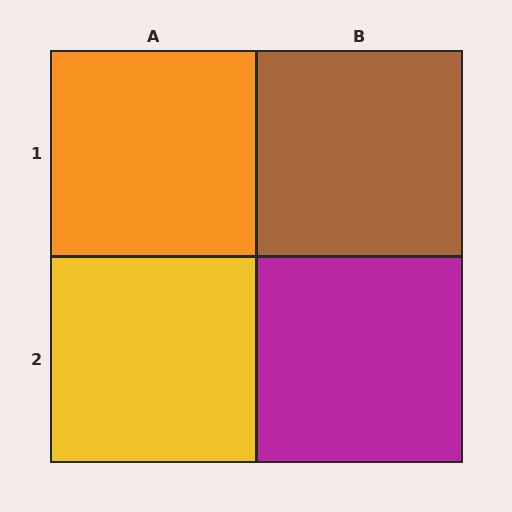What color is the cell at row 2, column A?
Yellow.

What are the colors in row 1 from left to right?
Orange, brown.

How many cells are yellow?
1 cell is yellow.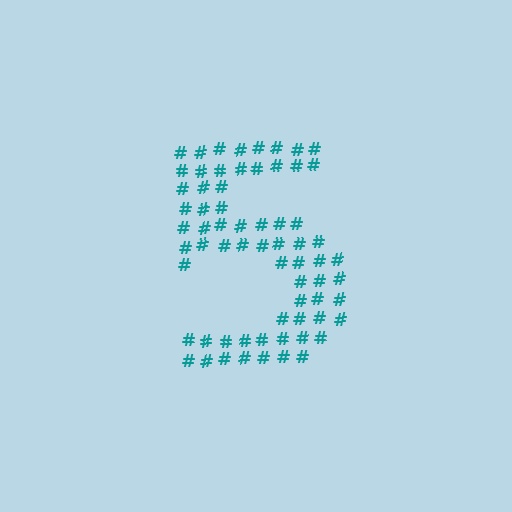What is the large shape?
The large shape is the digit 5.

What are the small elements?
The small elements are hash symbols.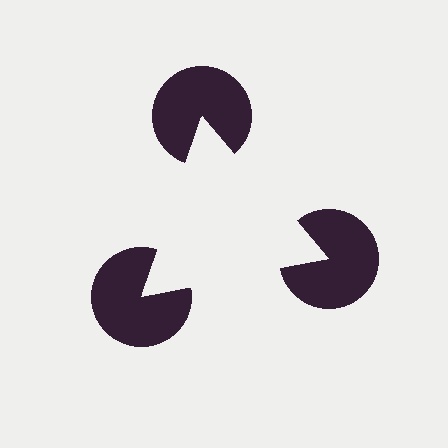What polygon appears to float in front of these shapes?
An illusory triangle — its edges are inferred from the aligned wedge cuts in the pac-man discs, not physically drawn.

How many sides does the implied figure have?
3 sides.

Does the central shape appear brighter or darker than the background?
It typically appears slightly brighter than the background, even though no actual brightness change is drawn.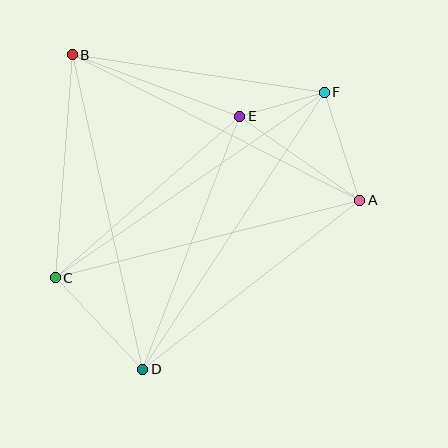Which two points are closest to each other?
Points E and F are closest to each other.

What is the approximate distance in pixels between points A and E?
The distance between A and E is approximately 147 pixels.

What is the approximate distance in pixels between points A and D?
The distance between A and D is approximately 275 pixels.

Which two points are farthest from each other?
Points D and F are farthest from each other.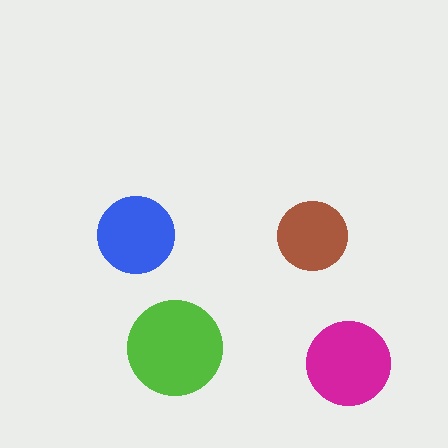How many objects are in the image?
There are 4 objects in the image.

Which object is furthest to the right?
The magenta circle is rightmost.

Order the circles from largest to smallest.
the lime one, the magenta one, the blue one, the brown one.